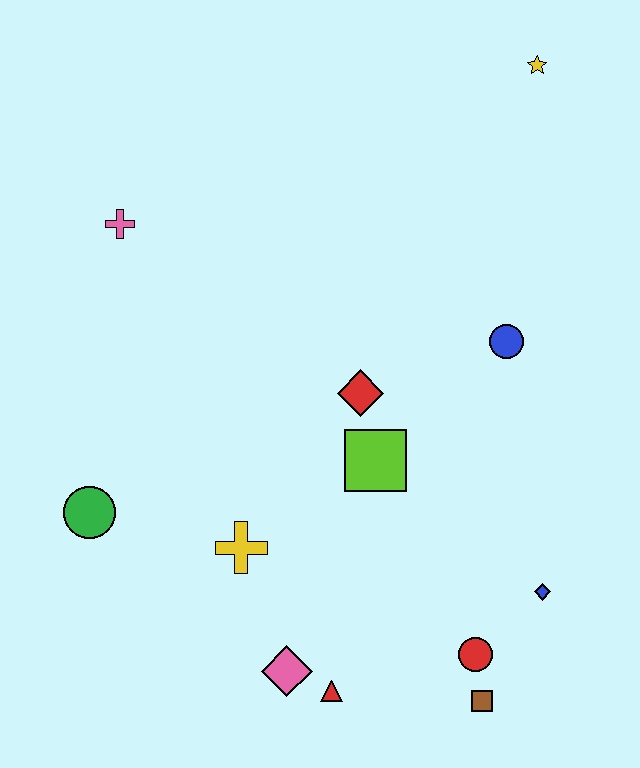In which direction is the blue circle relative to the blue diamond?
The blue circle is above the blue diamond.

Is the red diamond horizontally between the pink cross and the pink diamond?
No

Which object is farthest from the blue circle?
The green circle is farthest from the blue circle.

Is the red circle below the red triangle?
No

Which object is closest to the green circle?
The yellow cross is closest to the green circle.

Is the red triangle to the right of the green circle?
Yes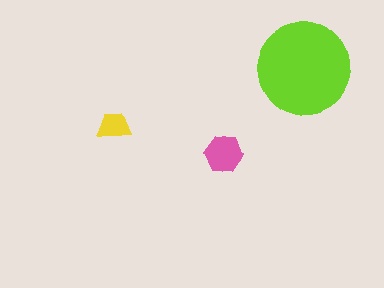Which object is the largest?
The lime circle.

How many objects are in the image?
There are 3 objects in the image.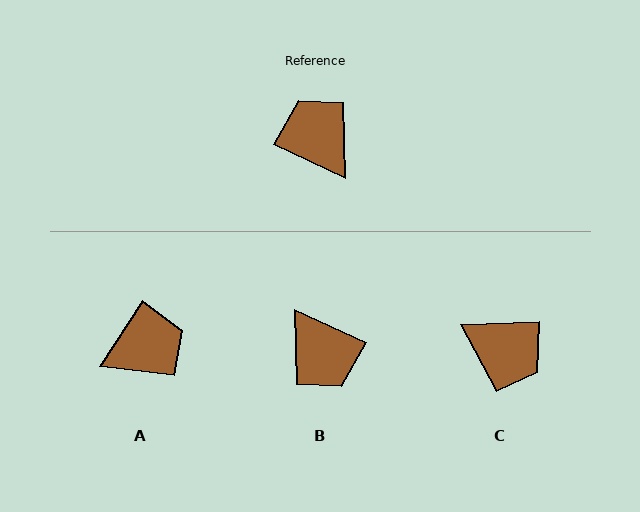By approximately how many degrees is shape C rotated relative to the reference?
Approximately 153 degrees clockwise.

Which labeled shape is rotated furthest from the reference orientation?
B, about 180 degrees away.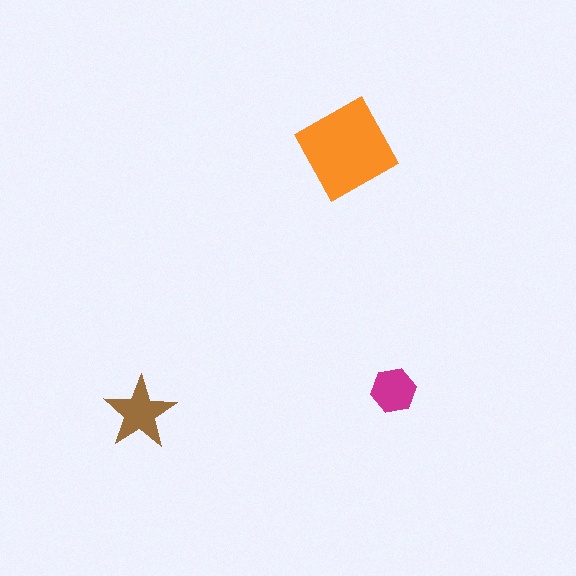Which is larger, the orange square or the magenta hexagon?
The orange square.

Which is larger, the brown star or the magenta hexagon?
The brown star.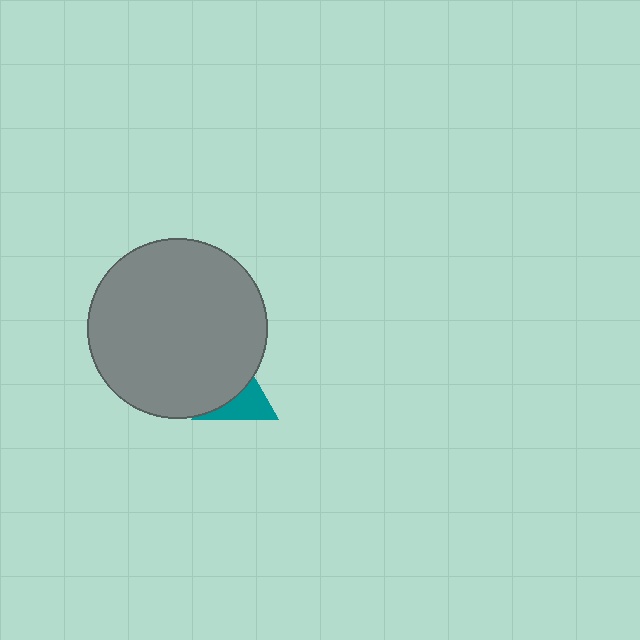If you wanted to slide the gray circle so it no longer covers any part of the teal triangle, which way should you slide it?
Slide it toward the upper-left — that is the most direct way to separate the two shapes.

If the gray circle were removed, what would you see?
You would see the complete teal triangle.